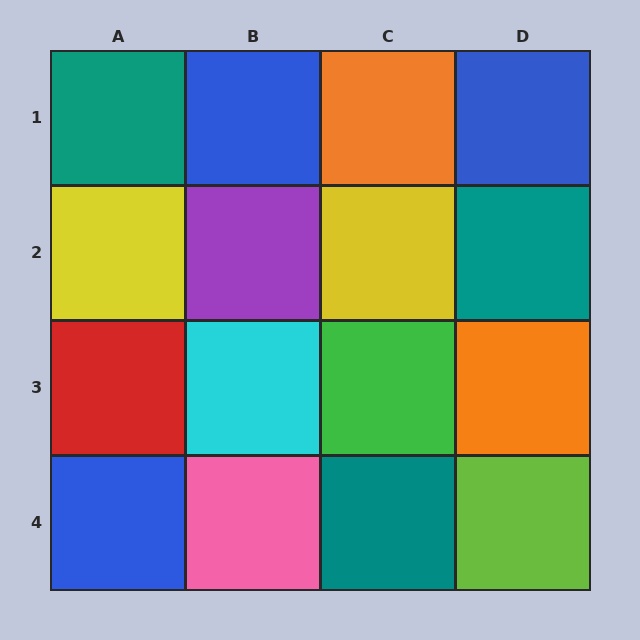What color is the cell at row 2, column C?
Yellow.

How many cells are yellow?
2 cells are yellow.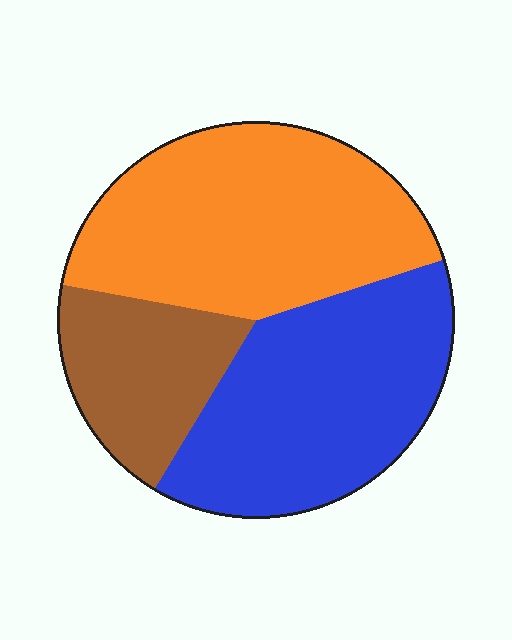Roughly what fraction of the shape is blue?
Blue takes up about three eighths (3/8) of the shape.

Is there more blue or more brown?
Blue.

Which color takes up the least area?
Brown, at roughly 20%.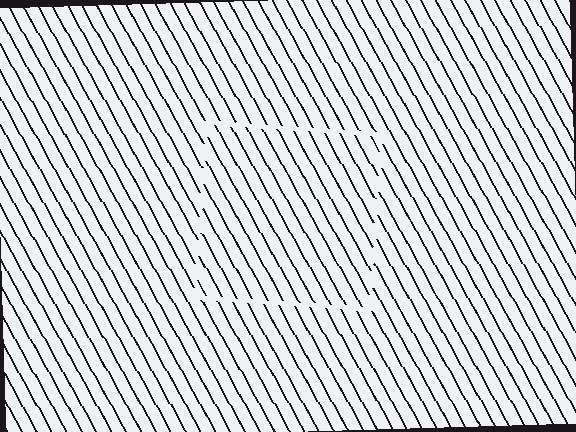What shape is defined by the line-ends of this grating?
An illusory square. The interior of the shape contains the same grating, shifted by half a period — the contour is defined by the phase discontinuity where line-ends from the inner and outer gratings abut.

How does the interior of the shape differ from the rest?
The interior of the shape contains the same grating, shifted by half a period — the contour is defined by the phase discontinuity where line-ends from the inner and outer gratings abut.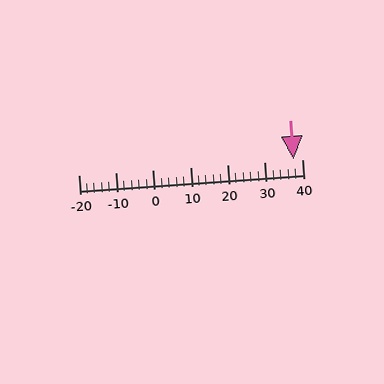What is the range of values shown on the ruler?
The ruler shows values from -20 to 40.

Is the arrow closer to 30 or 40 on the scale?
The arrow is closer to 40.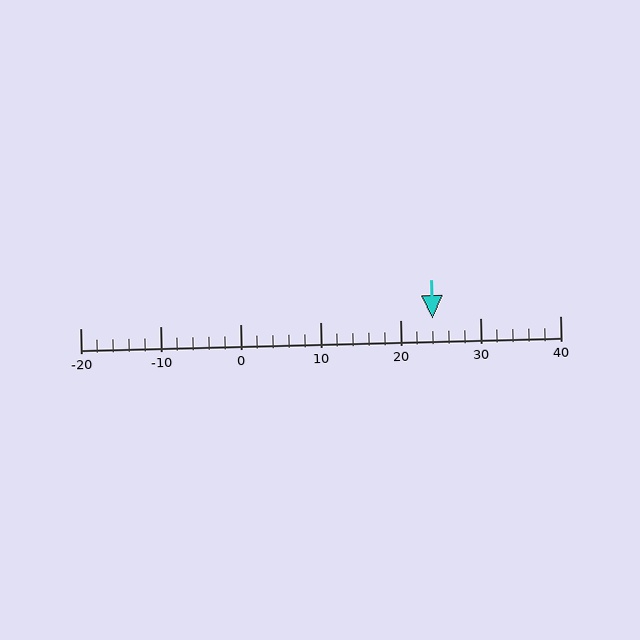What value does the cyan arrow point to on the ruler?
The cyan arrow points to approximately 24.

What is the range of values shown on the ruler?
The ruler shows values from -20 to 40.